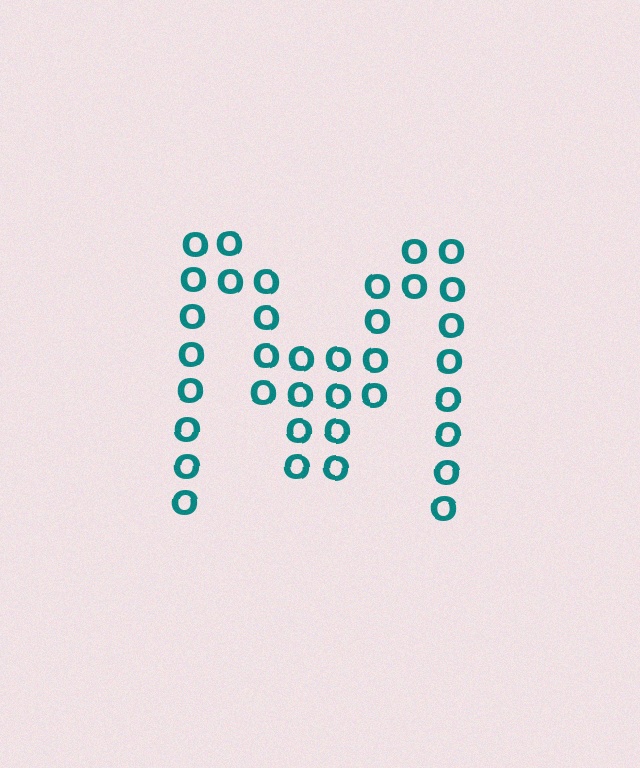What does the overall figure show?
The overall figure shows the letter M.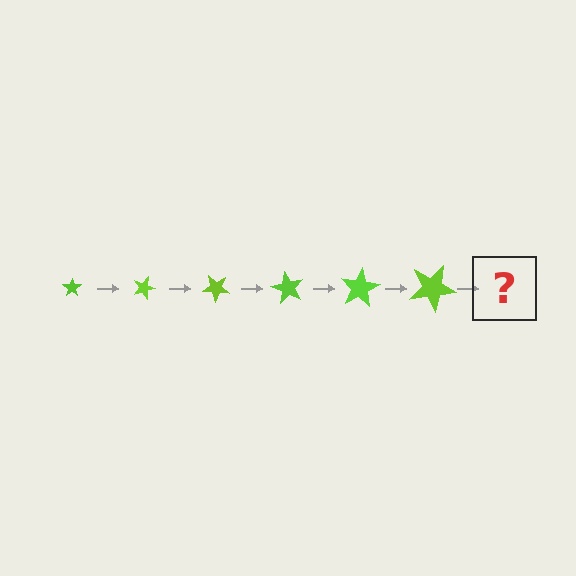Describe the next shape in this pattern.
It should be a star, larger than the previous one and rotated 120 degrees from the start.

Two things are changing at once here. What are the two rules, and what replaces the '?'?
The two rules are that the star grows larger each step and it rotates 20 degrees each step. The '?' should be a star, larger than the previous one and rotated 120 degrees from the start.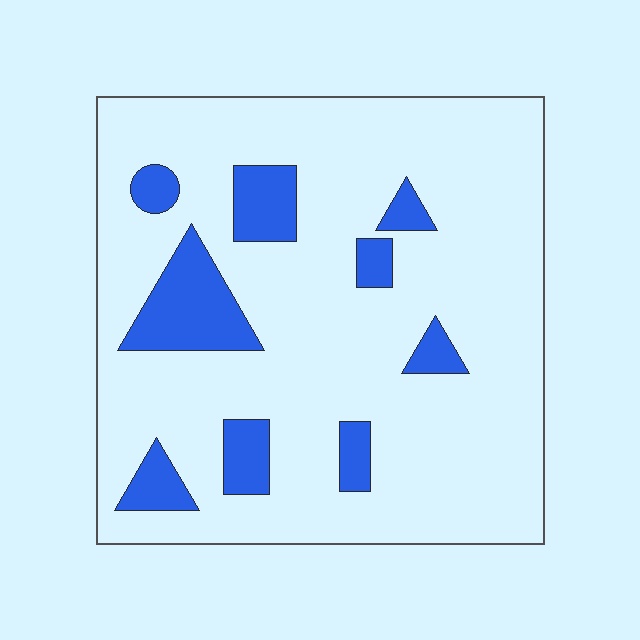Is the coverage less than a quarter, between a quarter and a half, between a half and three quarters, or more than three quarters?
Less than a quarter.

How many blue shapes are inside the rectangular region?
9.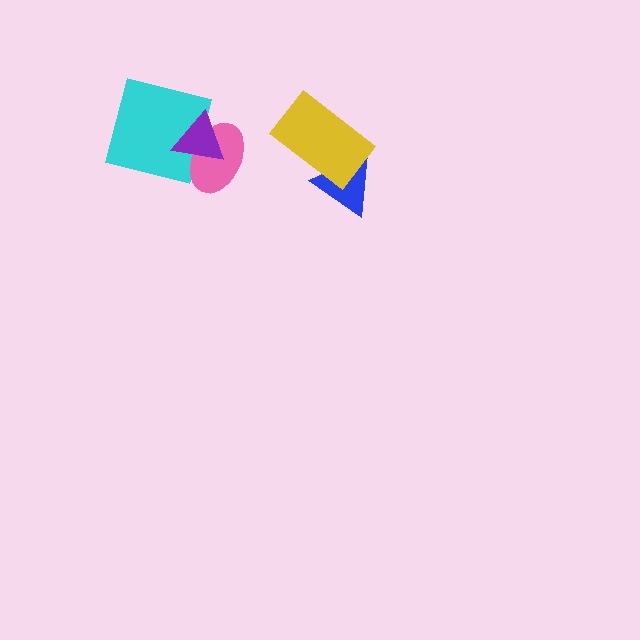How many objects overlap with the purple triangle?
2 objects overlap with the purple triangle.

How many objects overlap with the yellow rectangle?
1 object overlaps with the yellow rectangle.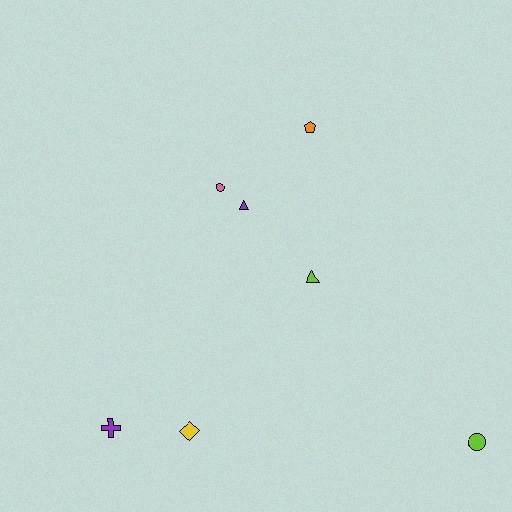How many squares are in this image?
There are no squares.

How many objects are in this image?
There are 7 objects.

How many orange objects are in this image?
There is 1 orange object.